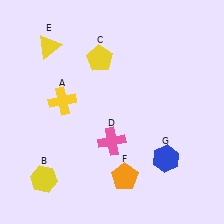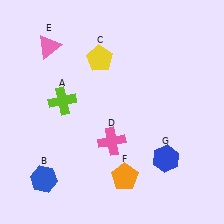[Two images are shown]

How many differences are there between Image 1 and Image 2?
There are 3 differences between the two images.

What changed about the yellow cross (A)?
In Image 1, A is yellow. In Image 2, it changed to lime.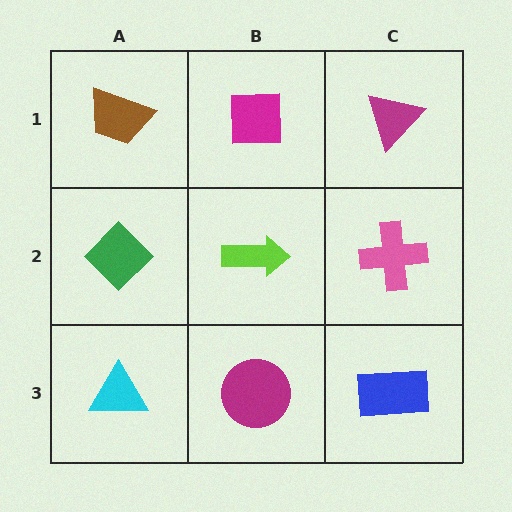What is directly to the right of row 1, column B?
A magenta triangle.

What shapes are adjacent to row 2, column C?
A magenta triangle (row 1, column C), a blue rectangle (row 3, column C), a lime arrow (row 2, column B).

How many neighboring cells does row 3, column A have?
2.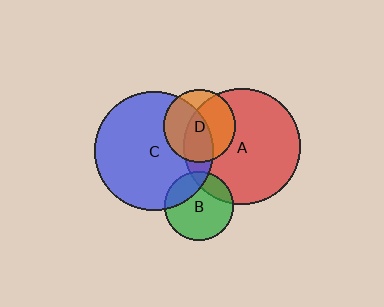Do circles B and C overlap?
Yes.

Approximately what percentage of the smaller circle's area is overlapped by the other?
Approximately 25%.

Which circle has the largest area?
Circle C (blue).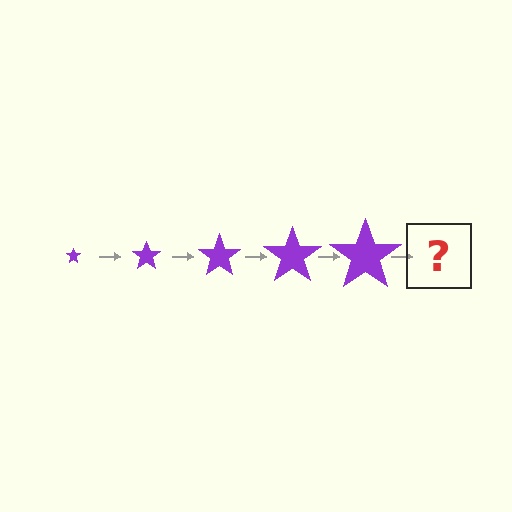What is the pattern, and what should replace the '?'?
The pattern is that the star gets progressively larger each step. The '?' should be a purple star, larger than the previous one.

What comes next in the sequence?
The next element should be a purple star, larger than the previous one.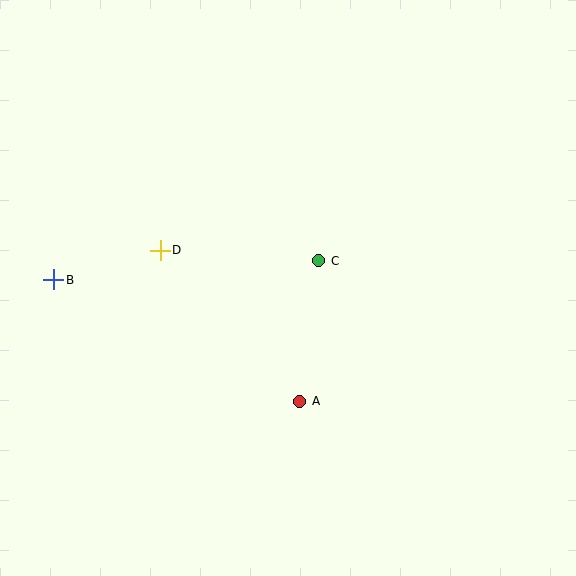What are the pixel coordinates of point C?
Point C is at (319, 261).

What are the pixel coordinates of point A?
Point A is at (300, 401).